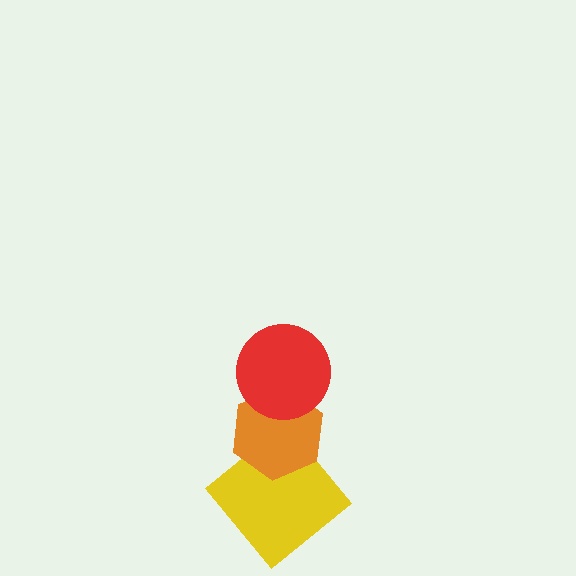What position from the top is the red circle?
The red circle is 1st from the top.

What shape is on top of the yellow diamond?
The orange hexagon is on top of the yellow diamond.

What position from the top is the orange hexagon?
The orange hexagon is 2nd from the top.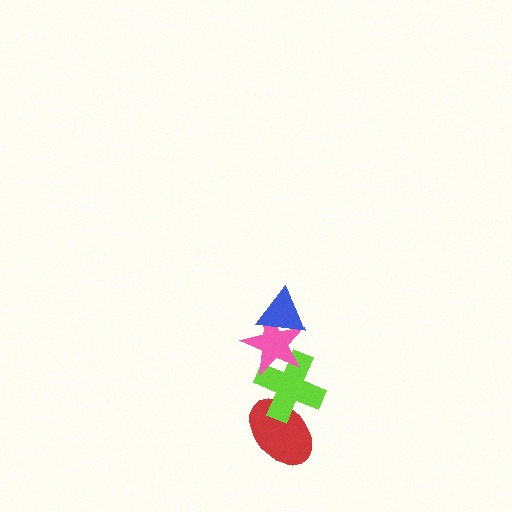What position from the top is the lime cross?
The lime cross is 3rd from the top.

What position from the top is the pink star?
The pink star is 2nd from the top.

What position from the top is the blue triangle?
The blue triangle is 1st from the top.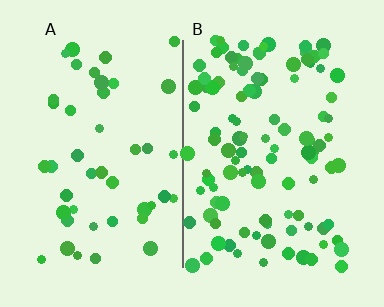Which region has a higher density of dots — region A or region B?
B (the right).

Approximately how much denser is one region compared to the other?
Approximately 2.3× — region B over region A.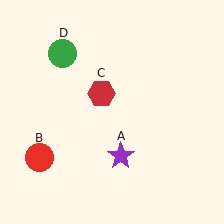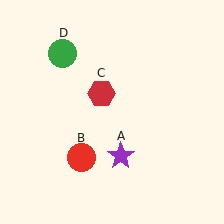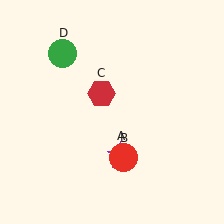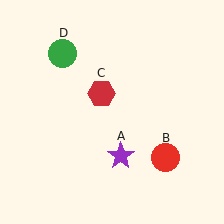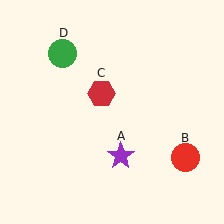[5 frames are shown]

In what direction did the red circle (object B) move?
The red circle (object B) moved right.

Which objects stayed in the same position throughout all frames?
Purple star (object A) and red hexagon (object C) and green circle (object D) remained stationary.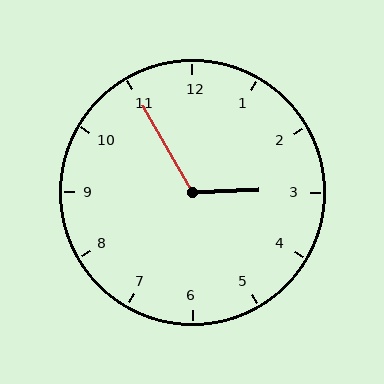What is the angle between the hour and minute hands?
Approximately 118 degrees.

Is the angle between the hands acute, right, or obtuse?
It is obtuse.